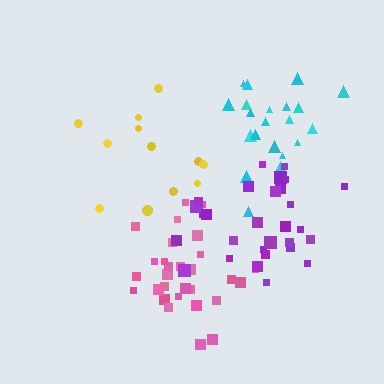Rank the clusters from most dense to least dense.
cyan, pink, purple, yellow.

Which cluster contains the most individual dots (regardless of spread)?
Purple (30).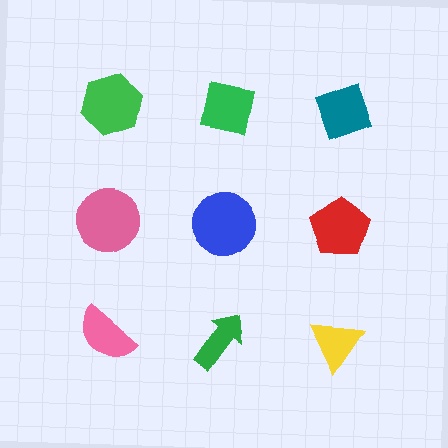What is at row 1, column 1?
A green hexagon.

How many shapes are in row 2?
3 shapes.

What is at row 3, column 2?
A green arrow.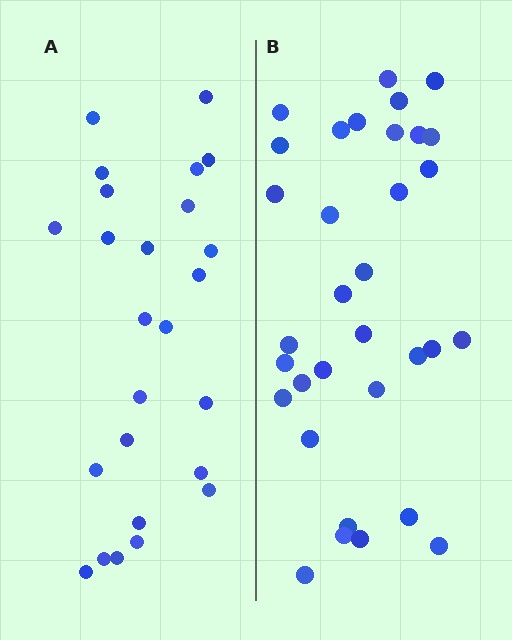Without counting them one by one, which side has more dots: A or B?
Region B (the right region) has more dots.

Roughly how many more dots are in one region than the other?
Region B has roughly 8 or so more dots than region A.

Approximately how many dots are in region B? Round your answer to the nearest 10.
About 30 dots. (The exact count is 33, which rounds to 30.)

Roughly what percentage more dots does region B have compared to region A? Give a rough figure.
About 30% more.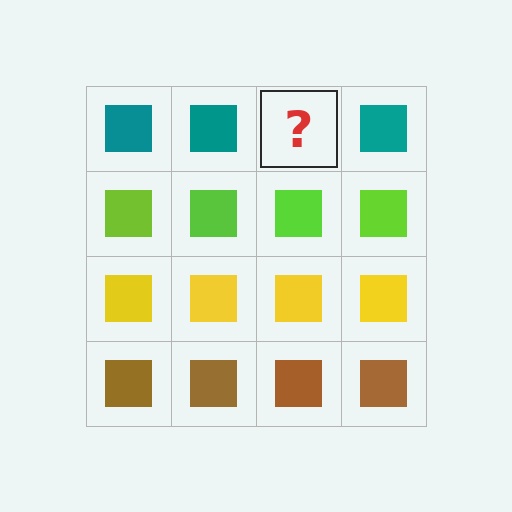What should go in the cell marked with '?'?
The missing cell should contain a teal square.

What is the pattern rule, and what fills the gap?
The rule is that each row has a consistent color. The gap should be filled with a teal square.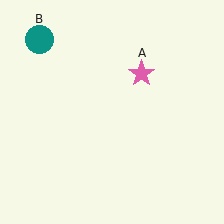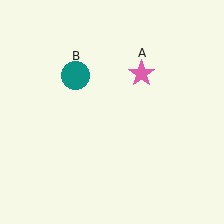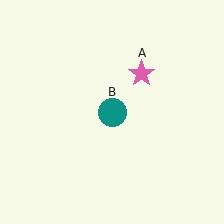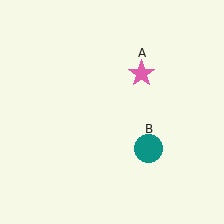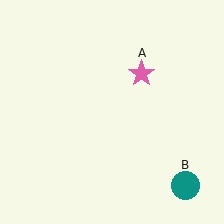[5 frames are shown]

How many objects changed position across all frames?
1 object changed position: teal circle (object B).